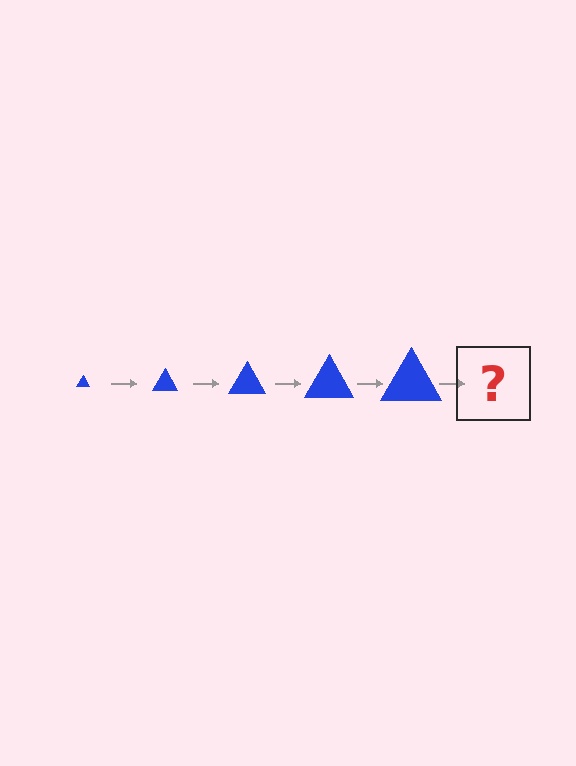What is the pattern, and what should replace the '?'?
The pattern is that the triangle gets progressively larger each step. The '?' should be a blue triangle, larger than the previous one.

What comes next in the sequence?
The next element should be a blue triangle, larger than the previous one.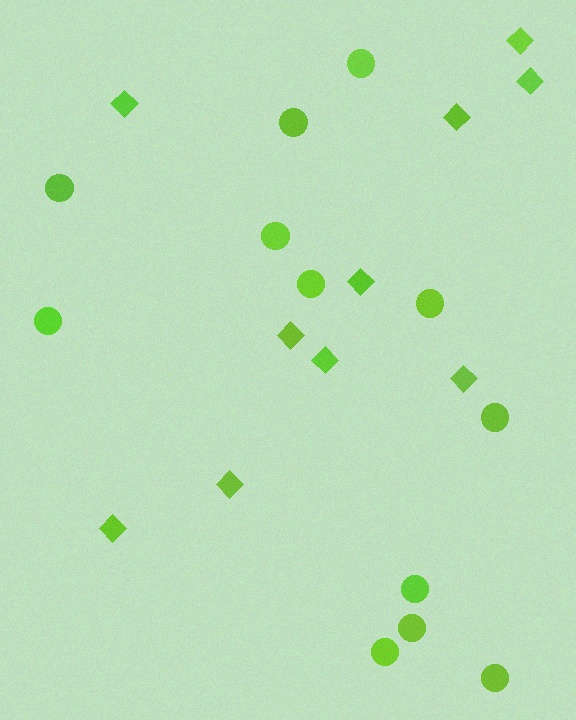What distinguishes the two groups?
There are 2 groups: one group of circles (12) and one group of diamonds (10).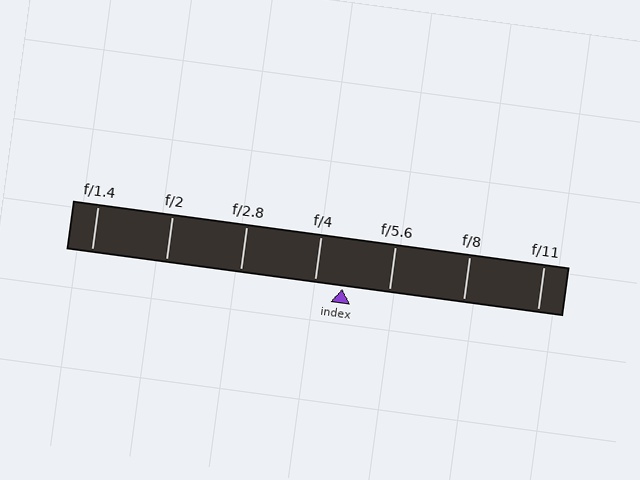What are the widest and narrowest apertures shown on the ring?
The widest aperture shown is f/1.4 and the narrowest is f/11.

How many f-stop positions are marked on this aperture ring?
There are 7 f-stop positions marked.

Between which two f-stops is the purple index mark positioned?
The index mark is between f/4 and f/5.6.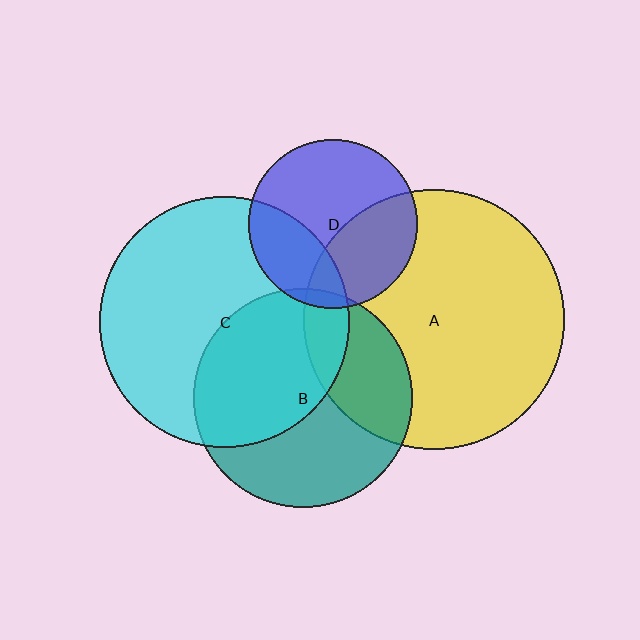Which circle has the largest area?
Circle A (yellow).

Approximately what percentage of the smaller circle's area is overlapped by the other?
Approximately 50%.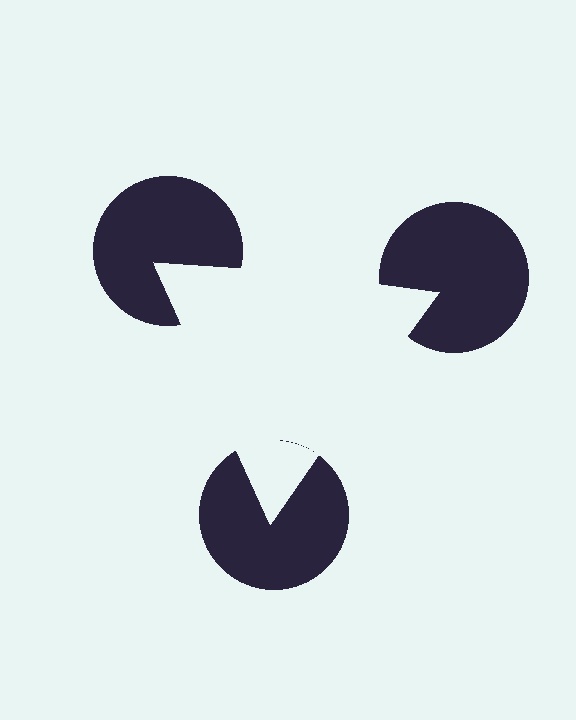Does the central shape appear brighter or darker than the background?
It typically appears slightly brighter than the background, even though no actual brightness change is drawn.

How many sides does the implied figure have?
3 sides.